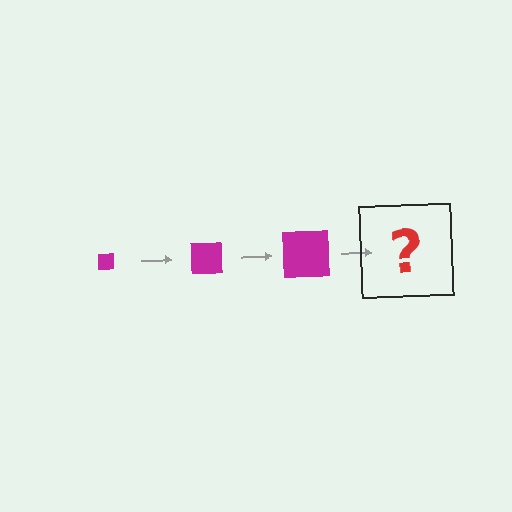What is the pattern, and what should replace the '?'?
The pattern is that the square gets progressively larger each step. The '?' should be a magenta square, larger than the previous one.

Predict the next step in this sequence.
The next step is a magenta square, larger than the previous one.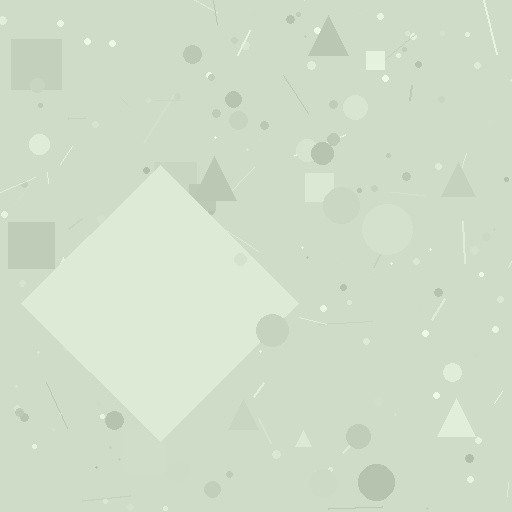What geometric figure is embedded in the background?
A diamond is embedded in the background.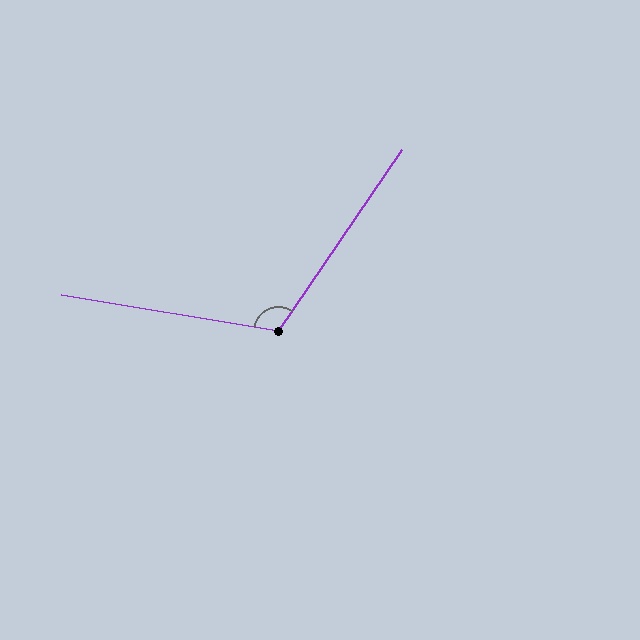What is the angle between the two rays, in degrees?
Approximately 115 degrees.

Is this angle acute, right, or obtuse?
It is obtuse.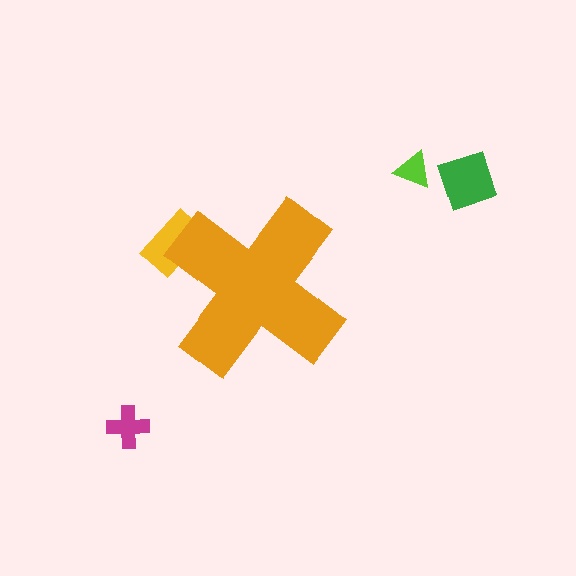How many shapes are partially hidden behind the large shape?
1 shape is partially hidden.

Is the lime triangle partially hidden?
No, the lime triangle is fully visible.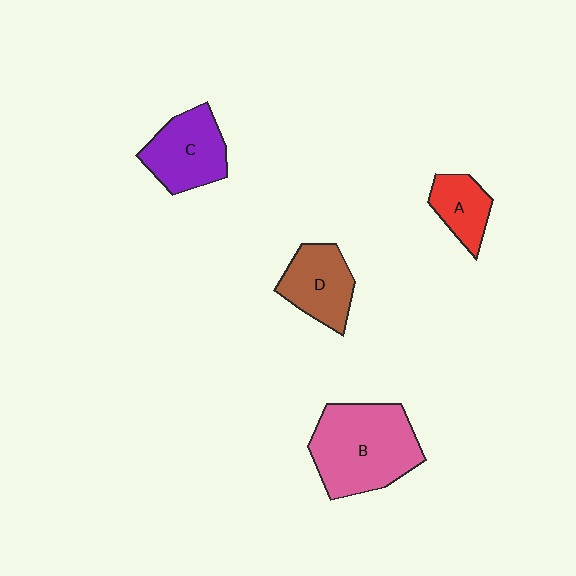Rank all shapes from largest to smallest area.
From largest to smallest: B (pink), C (purple), D (brown), A (red).